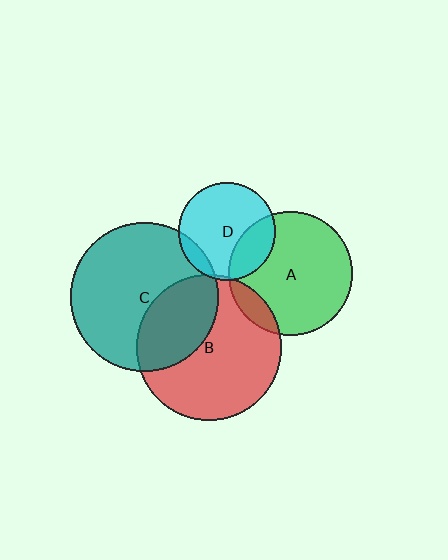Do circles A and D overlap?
Yes.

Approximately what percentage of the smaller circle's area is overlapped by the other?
Approximately 25%.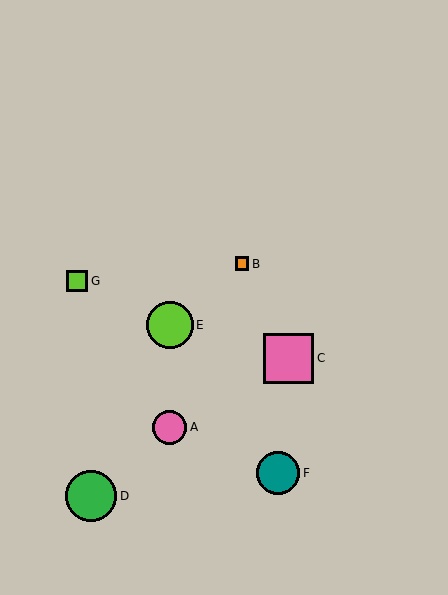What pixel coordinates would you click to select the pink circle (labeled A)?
Click at (170, 427) to select the pink circle A.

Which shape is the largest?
The green circle (labeled D) is the largest.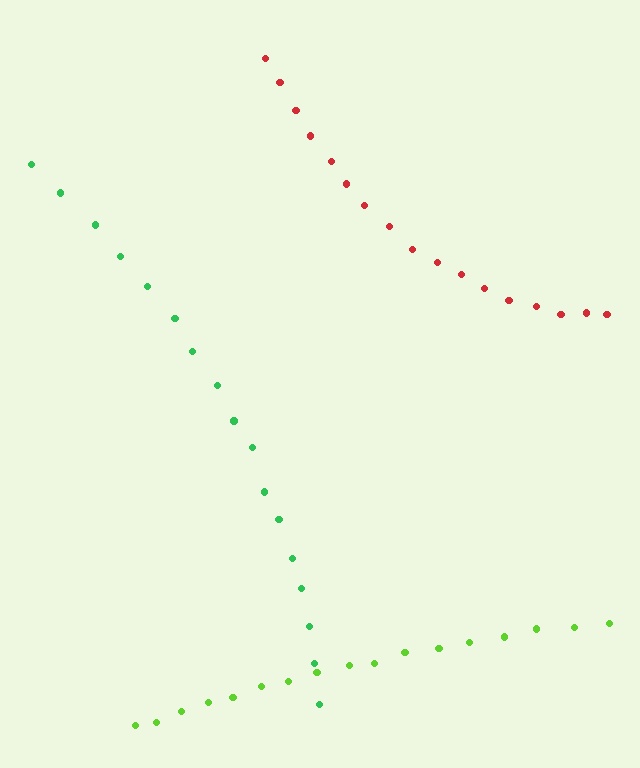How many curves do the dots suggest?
There are 3 distinct paths.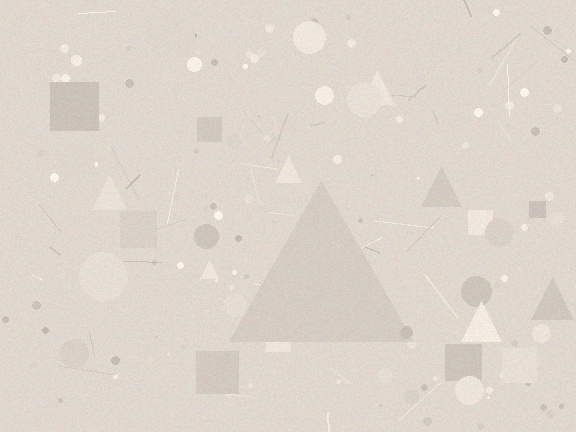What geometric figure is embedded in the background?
A triangle is embedded in the background.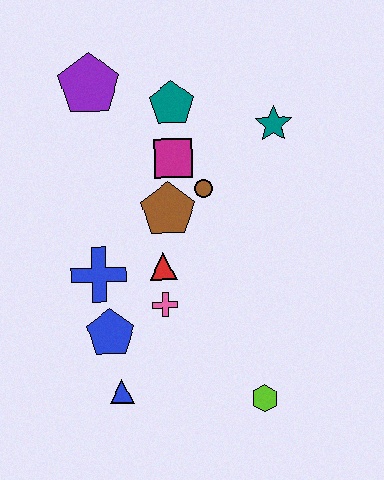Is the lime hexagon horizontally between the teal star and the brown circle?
Yes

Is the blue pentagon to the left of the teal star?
Yes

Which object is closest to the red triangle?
The pink cross is closest to the red triangle.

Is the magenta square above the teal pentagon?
No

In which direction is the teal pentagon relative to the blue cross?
The teal pentagon is above the blue cross.